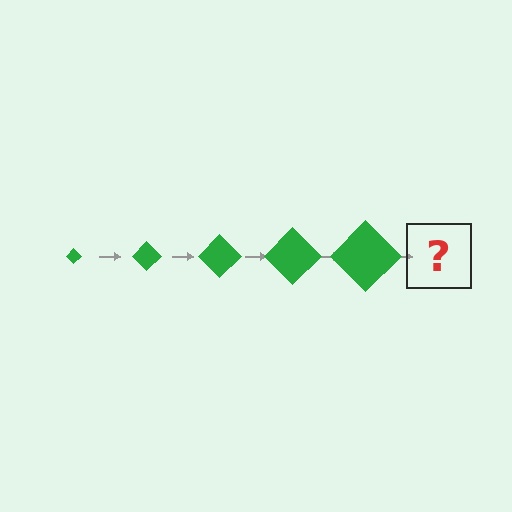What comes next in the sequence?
The next element should be a green diamond, larger than the previous one.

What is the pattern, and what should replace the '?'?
The pattern is that the diamond gets progressively larger each step. The '?' should be a green diamond, larger than the previous one.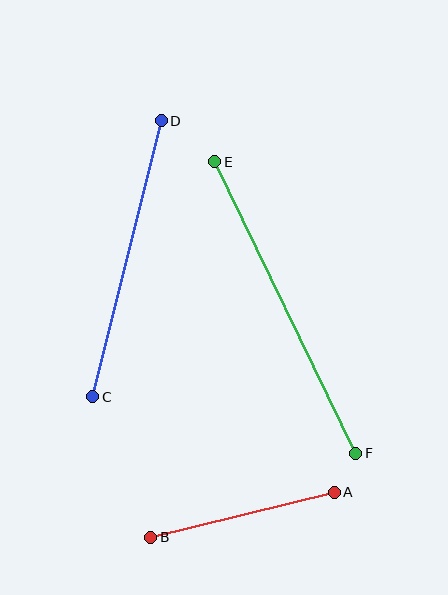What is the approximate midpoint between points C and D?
The midpoint is at approximately (127, 259) pixels.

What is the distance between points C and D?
The distance is approximately 284 pixels.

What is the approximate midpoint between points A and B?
The midpoint is at approximately (242, 515) pixels.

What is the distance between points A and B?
The distance is approximately 189 pixels.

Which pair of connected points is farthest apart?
Points E and F are farthest apart.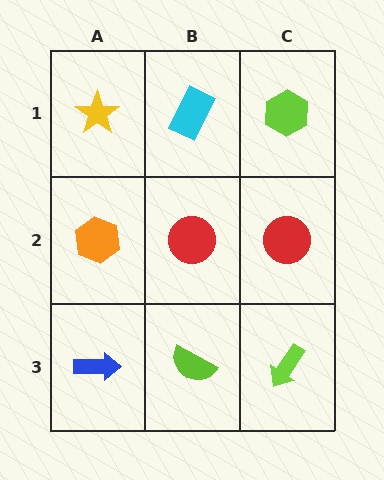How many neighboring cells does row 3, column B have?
3.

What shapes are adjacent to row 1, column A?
An orange hexagon (row 2, column A), a cyan rectangle (row 1, column B).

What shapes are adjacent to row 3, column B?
A red circle (row 2, column B), a blue arrow (row 3, column A), a lime arrow (row 3, column C).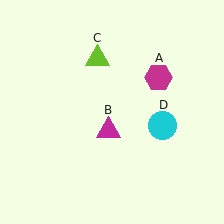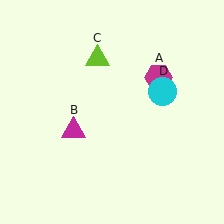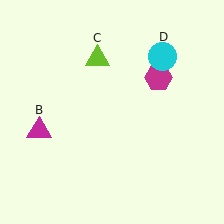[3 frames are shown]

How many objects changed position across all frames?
2 objects changed position: magenta triangle (object B), cyan circle (object D).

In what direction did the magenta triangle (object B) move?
The magenta triangle (object B) moved left.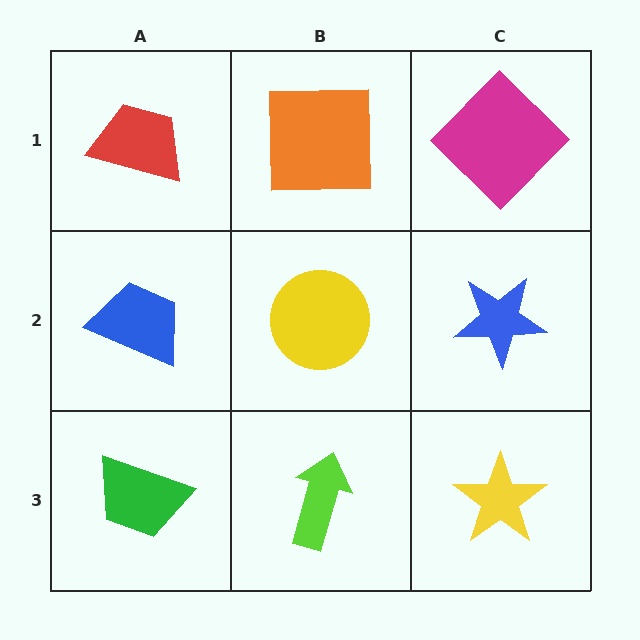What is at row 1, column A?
A red trapezoid.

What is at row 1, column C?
A magenta diamond.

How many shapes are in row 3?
3 shapes.